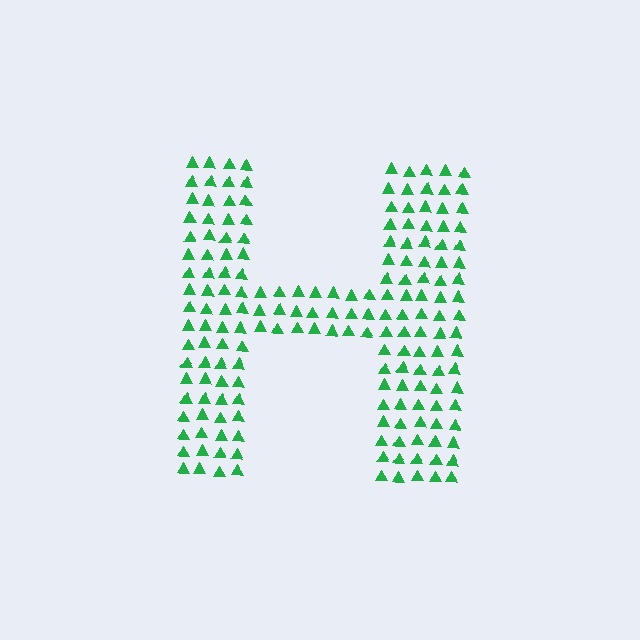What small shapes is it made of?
It is made of small triangles.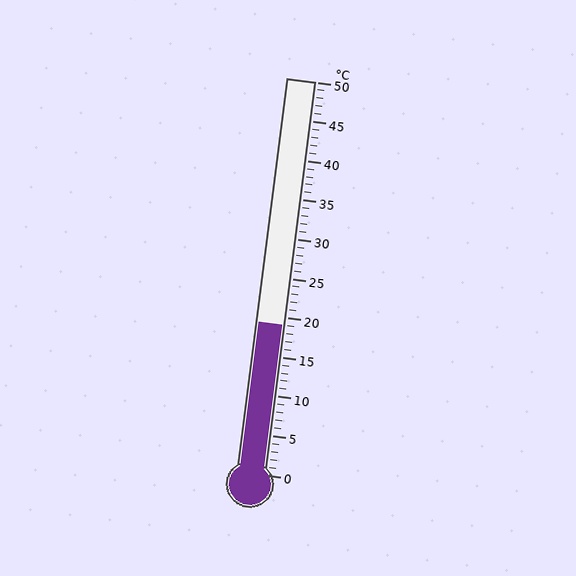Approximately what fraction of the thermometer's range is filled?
The thermometer is filled to approximately 40% of its range.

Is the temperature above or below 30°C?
The temperature is below 30°C.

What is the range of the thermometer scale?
The thermometer scale ranges from 0°C to 50°C.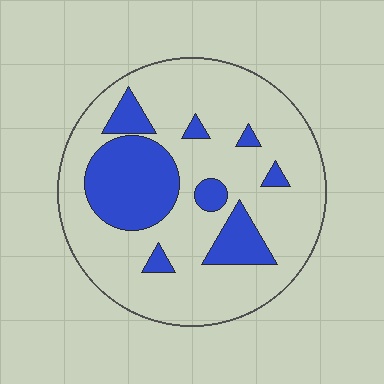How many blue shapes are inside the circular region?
8.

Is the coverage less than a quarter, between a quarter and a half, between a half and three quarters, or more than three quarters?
Less than a quarter.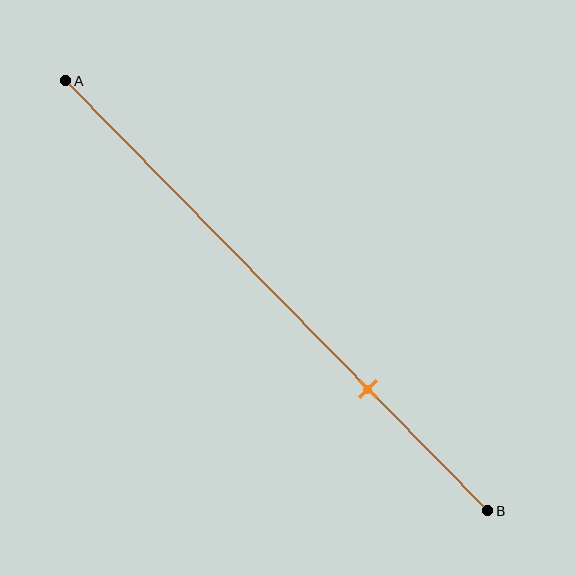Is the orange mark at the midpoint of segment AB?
No, the mark is at about 70% from A, not at the 50% midpoint.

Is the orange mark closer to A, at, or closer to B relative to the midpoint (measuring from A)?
The orange mark is closer to point B than the midpoint of segment AB.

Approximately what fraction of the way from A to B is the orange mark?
The orange mark is approximately 70% of the way from A to B.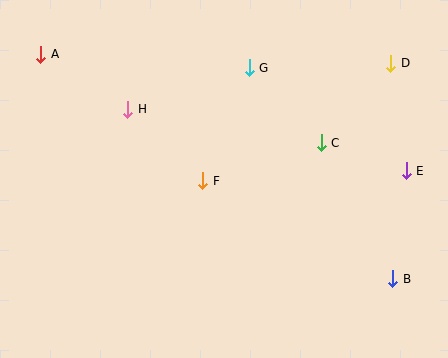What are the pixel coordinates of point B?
Point B is at (393, 279).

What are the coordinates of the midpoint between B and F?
The midpoint between B and F is at (298, 230).